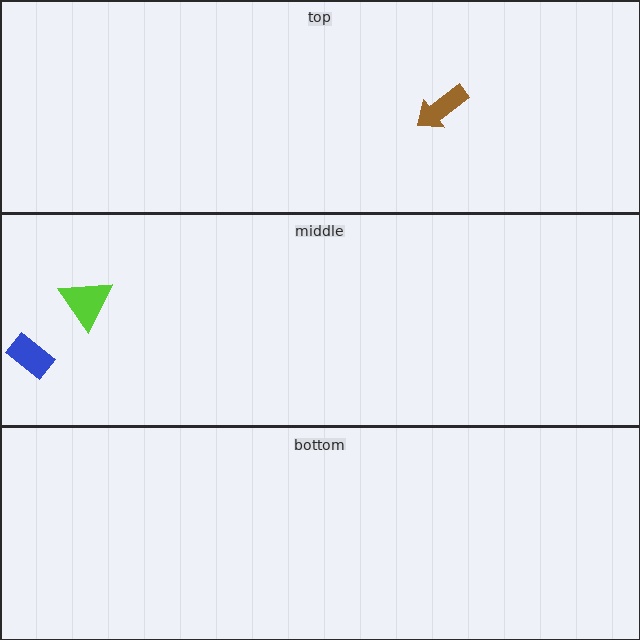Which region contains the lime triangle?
The middle region.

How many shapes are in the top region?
1.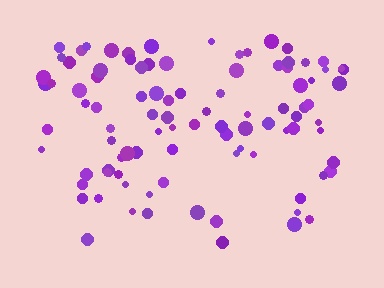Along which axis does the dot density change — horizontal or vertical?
Vertical.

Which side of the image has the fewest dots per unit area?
The bottom.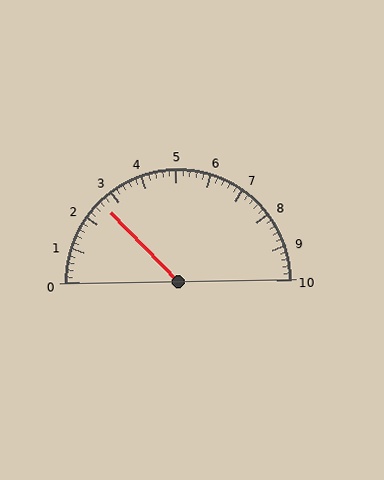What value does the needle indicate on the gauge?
The needle indicates approximately 2.6.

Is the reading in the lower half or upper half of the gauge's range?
The reading is in the lower half of the range (0 to 10).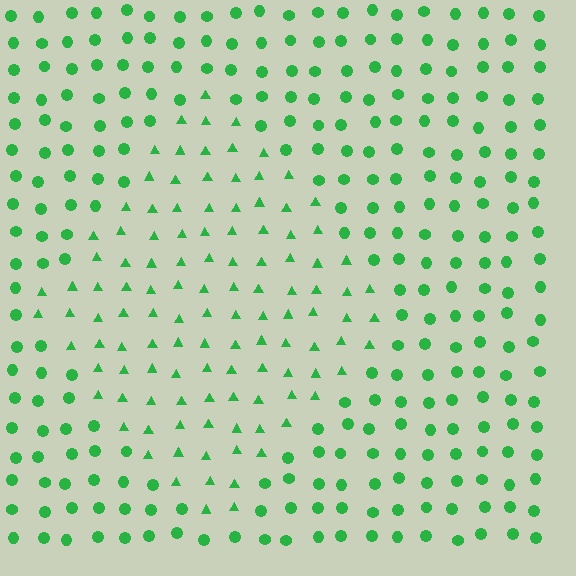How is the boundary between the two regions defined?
The boundary is defined by a change in element shape: triangles inside vs. circles outside. All elements share the same color and spacing.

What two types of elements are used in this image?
The image uses triangles inside the diamond region and circles outside it.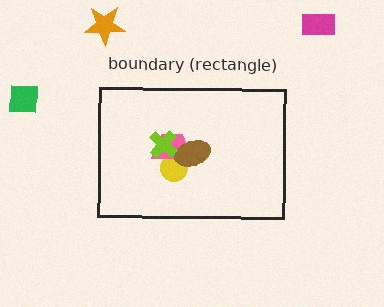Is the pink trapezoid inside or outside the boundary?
Inside.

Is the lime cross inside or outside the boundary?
Inside.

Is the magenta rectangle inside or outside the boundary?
Outside.